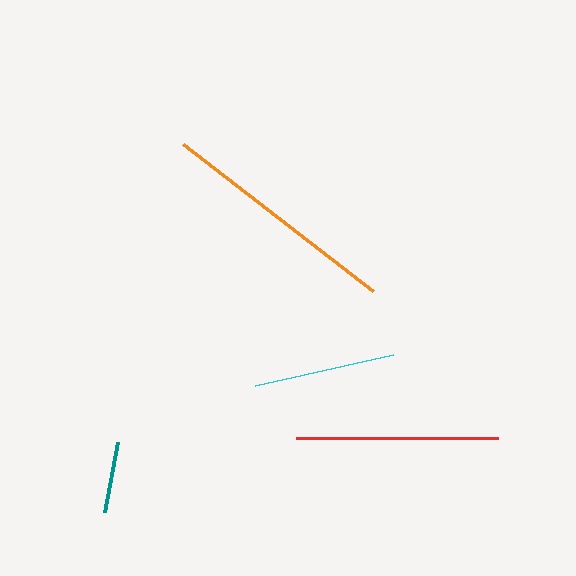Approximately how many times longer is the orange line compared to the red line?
The orange line is approximately 1.2 times the length of the red line.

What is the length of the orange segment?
The orange segment is approximately 240 pixels long.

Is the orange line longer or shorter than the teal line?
The orange line is longer than the teal line.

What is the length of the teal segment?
The teal segment is approximately 71 pixels long.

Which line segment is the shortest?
The teal line is the shortest at approximately 71 pixels.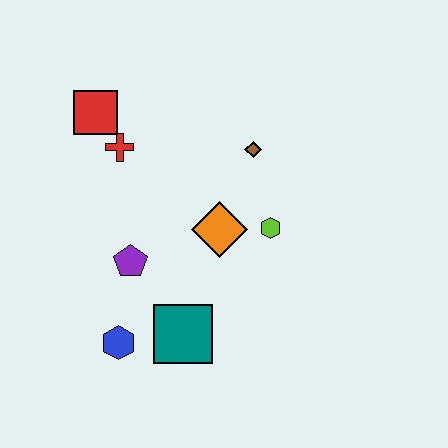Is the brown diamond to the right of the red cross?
Yes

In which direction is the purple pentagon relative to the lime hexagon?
The purple pentagon is to the left of the lime hexagon.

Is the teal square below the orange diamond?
Yes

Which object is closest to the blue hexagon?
The teal square is closest to the blue hexagon.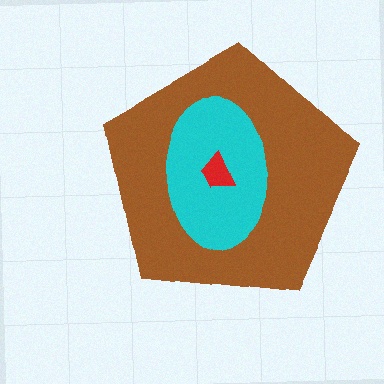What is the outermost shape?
The brown pentagon.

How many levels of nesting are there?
3.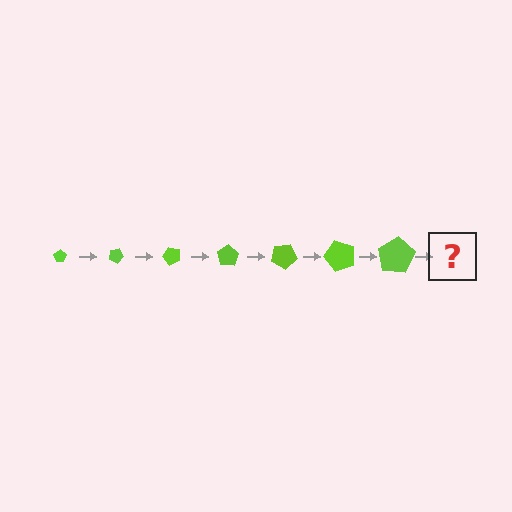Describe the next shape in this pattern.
It should be a pentagon, larger than the previous one and rotated 175 degrees from the start.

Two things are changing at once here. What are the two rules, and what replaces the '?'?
The two rules are that the pentagon grows larger each step and it rotates 25 degrees each step. The '?' should be a pentagon, larger than the previous one and rotated 175 degrees from the start.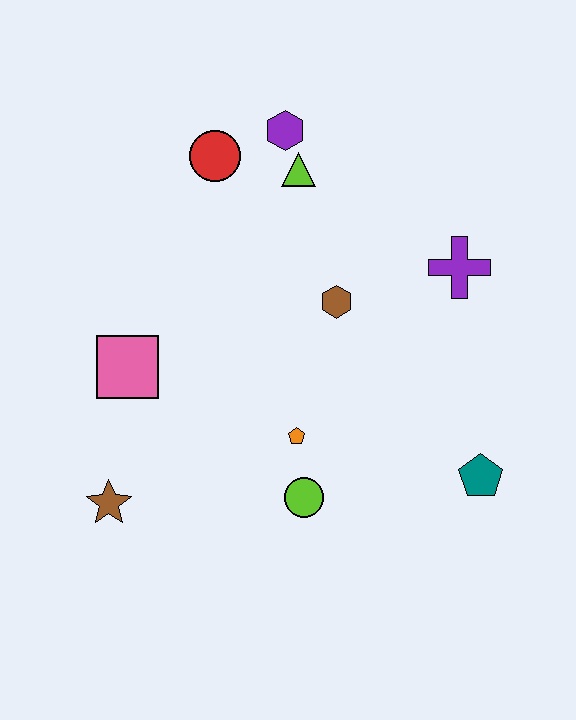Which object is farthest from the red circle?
The teal pentagon is farthest from the red circle.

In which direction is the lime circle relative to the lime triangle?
The lime circle is below the lime triangle.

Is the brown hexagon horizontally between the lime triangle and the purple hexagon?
No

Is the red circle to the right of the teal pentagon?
No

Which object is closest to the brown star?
The pink square is closest to the brown star.